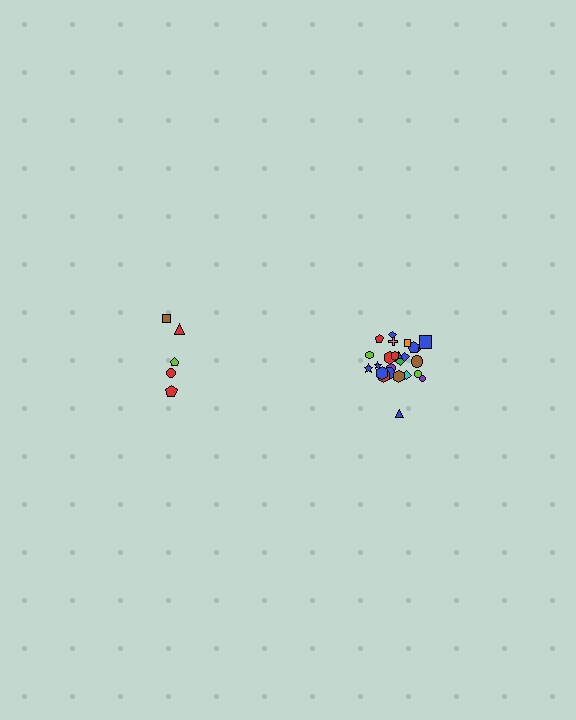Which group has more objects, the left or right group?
The right group.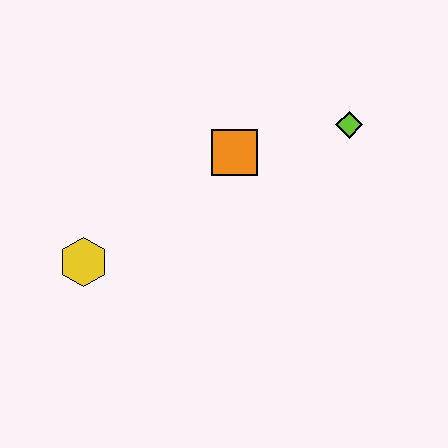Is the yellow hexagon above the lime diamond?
No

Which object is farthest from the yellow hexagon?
The lime diamond is farthest from the yellow hexagon.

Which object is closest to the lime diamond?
The orange square is closest to the lime diamond.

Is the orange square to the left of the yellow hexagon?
No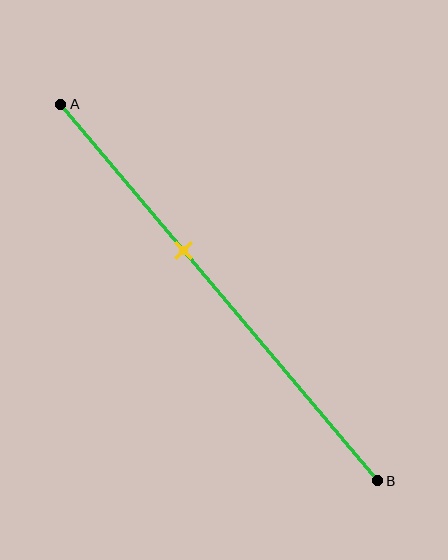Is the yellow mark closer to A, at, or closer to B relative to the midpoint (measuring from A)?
The yellow mark is closer to point A than the midpoint of segment AB.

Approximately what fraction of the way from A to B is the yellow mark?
The yellow mark is approximately 40% of the way from A to B.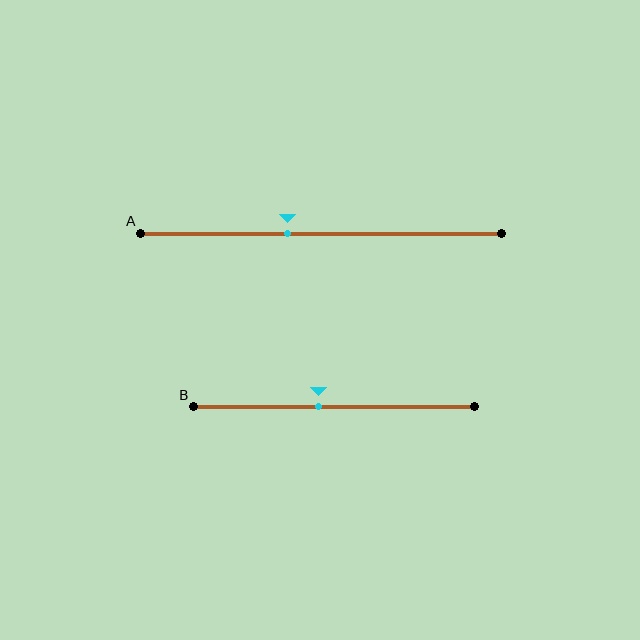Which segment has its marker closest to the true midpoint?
Segment B has its marker closest to the true midpoint.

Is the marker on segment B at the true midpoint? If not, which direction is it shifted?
No, the marker on segment B is shifted to the left by about 5% of the segment length.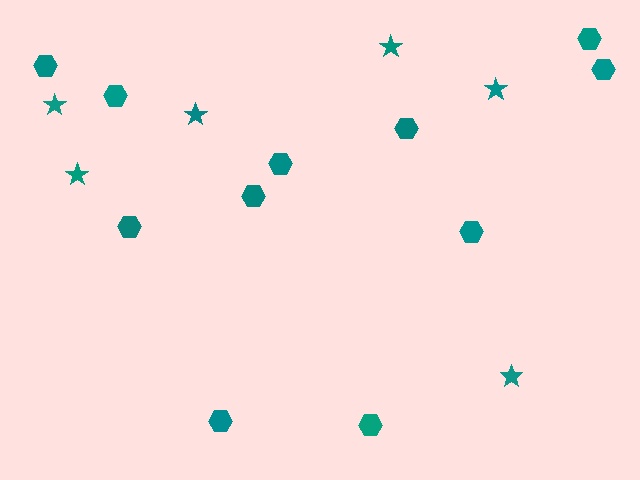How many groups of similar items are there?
There are 2 groups: one group of stars (6) and one group of hexagons (11).